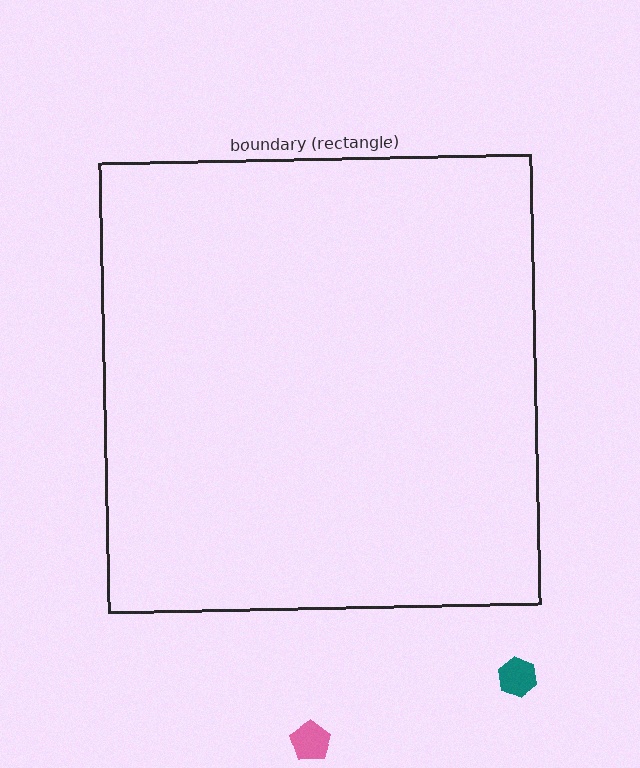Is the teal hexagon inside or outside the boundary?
Outside.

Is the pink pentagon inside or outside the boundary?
Outside.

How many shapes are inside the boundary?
0 inside, 2 outside.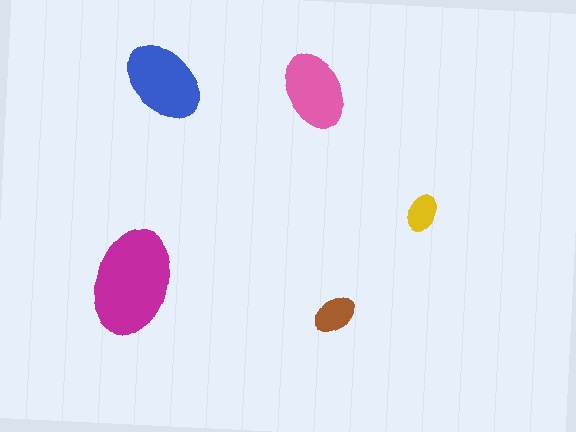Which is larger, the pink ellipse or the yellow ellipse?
The pink one.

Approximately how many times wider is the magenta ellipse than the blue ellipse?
About 1.5 times wider.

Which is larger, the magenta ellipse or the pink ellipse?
The magenta one.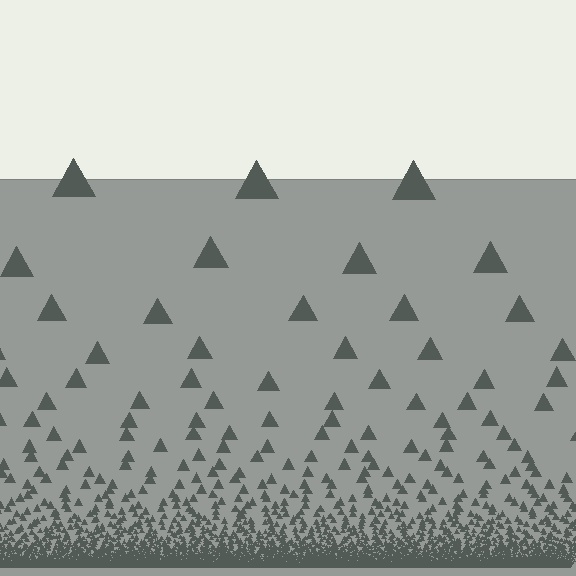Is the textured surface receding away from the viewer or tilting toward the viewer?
The surface appears to tilt toward the viewer. Texture elements get larger and sparser toward the top.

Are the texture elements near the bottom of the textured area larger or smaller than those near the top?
Smaller. The gradient is inverted — elements near the bottom are smaller and denser.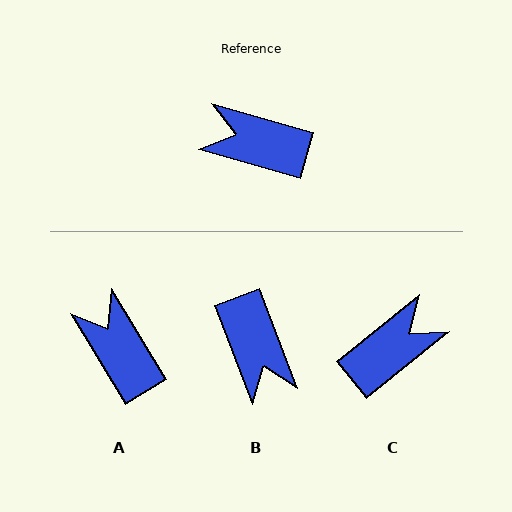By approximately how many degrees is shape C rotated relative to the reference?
Approximately 125 degrees clockwise.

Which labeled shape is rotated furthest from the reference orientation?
B, about 126 degrees away.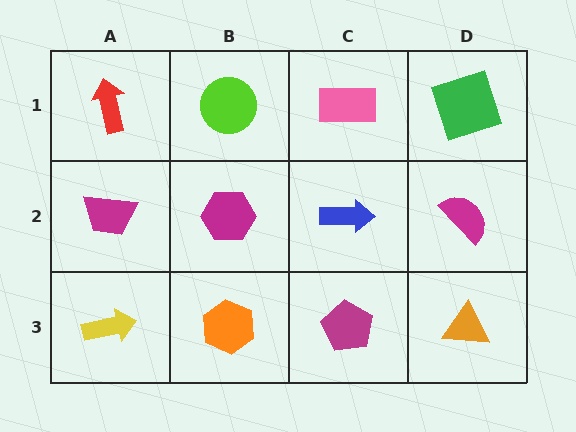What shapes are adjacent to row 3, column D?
A magenta semicircle (row 2, column D), a magenta pentagon (row 3, column C).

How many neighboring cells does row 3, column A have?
2.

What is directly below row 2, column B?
An orange hexagon.